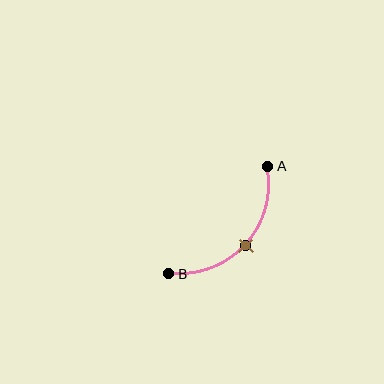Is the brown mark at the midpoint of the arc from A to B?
Yes. The brown mark lies on the arc at equal arc-length from both A and B — it is the arc midpoint.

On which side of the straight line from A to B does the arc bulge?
The arc bulges below and to the right of the straight line connecting A and B.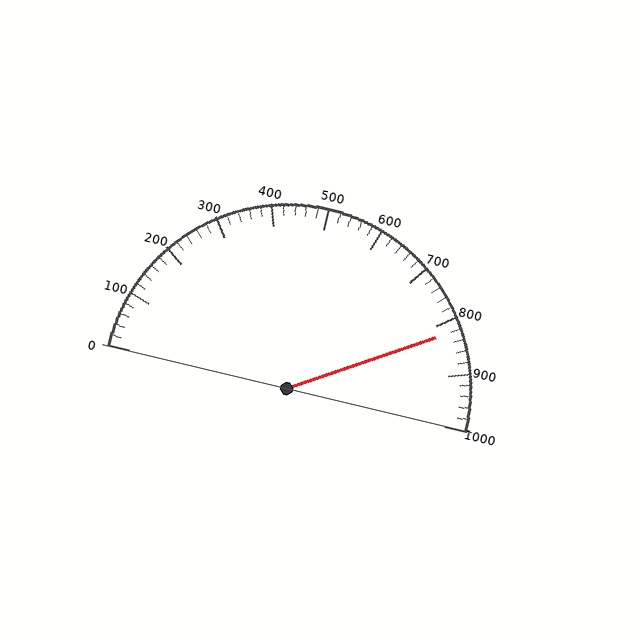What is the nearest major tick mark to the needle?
The nearest major tick mark is 800.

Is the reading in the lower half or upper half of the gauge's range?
The reading is in the upper half of the range (0 to 1000).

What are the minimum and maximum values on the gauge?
The gauge ranges from 0 to 1000.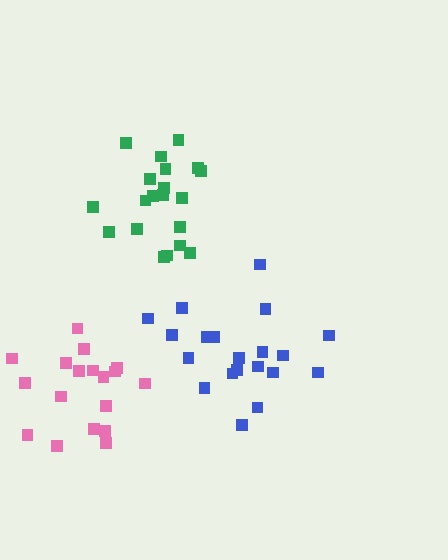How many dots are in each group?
Group 1: 20 dots, Group 2: 20 dots, Group 3: 18 dots (58 total).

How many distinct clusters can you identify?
There are 3 distinct clusters.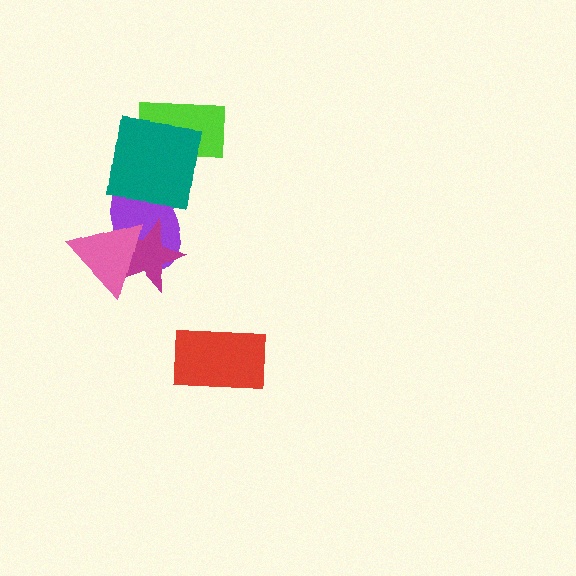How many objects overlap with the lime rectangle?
1 object overlaps with the lime rectangle.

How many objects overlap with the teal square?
2 objects overlap with the teal square.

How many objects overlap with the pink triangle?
2 objects overlap with the pink triangle.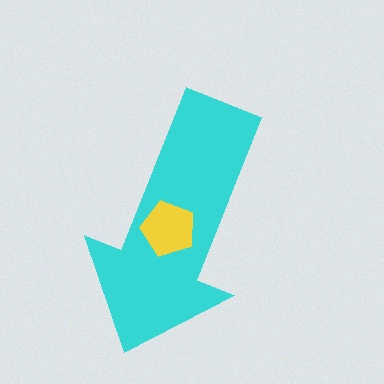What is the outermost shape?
The cyan arrow.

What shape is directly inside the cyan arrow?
The yellow pentagon.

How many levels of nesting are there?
2.